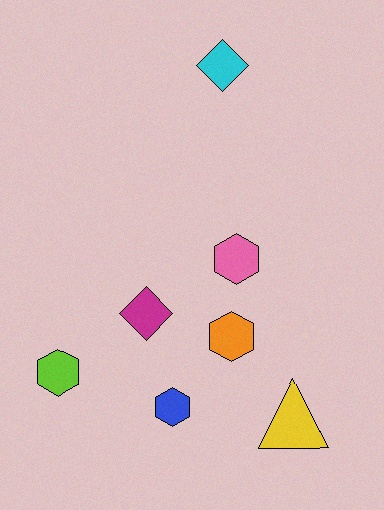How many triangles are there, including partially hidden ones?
There is 1 triangle.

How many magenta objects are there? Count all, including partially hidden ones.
There is 1 magenta object.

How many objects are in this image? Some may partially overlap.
There are 7 objects.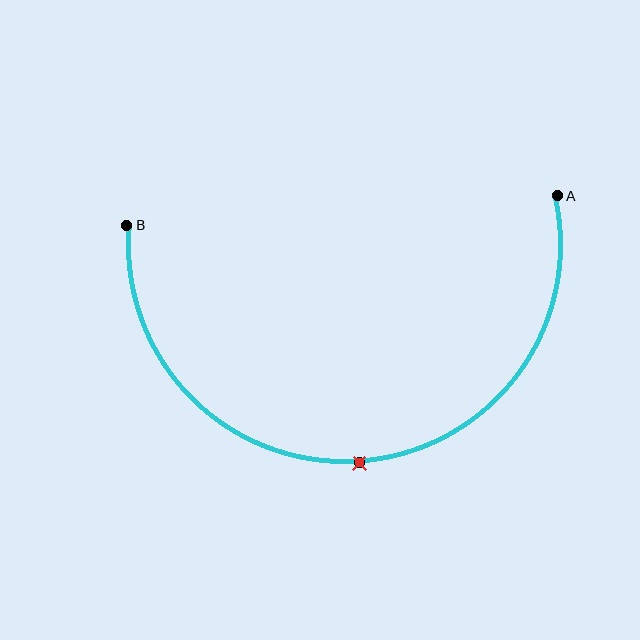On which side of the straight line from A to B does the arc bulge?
The arc bulges below the straight line connecting A and B.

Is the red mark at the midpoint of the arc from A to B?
Yes. The red mark lies on the arc at equal arc-length from both A and B — it is the arc midpoint.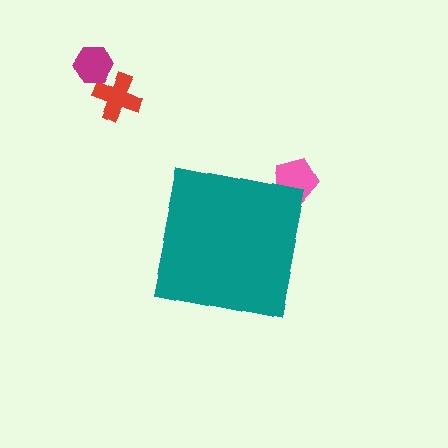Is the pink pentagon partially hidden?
Yes, the pink pentagon is partially hidden behind the teal square.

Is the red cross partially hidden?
No, the red cross is fully visible.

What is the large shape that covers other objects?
A teal square.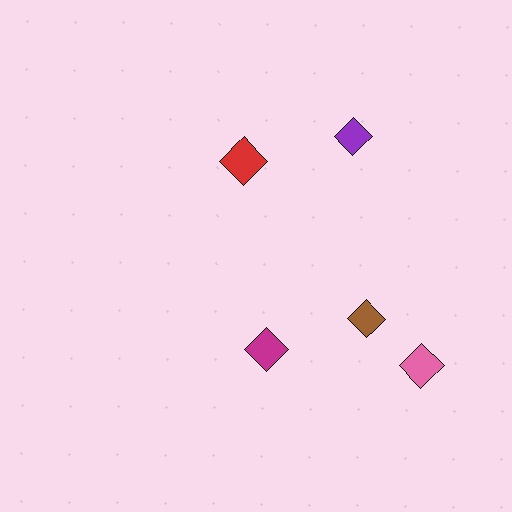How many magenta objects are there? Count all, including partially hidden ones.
There is 1 magenta object.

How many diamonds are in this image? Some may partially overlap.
There are 5 diamonds.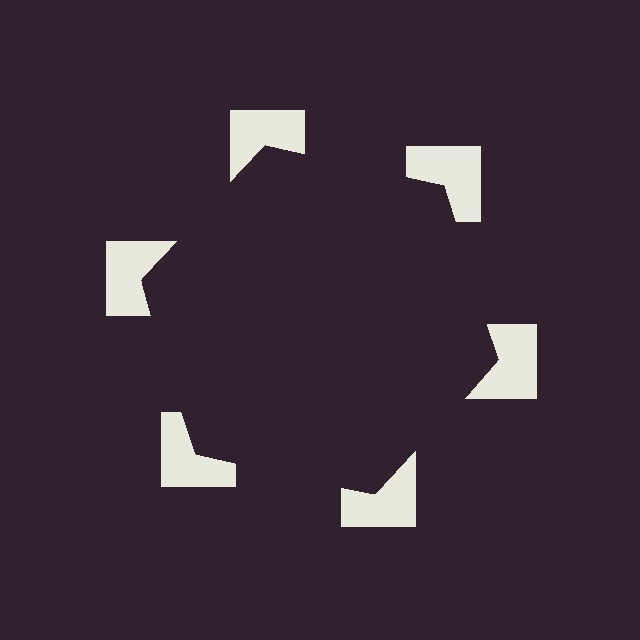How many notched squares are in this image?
There are 6 — one at each vertex of the illusory hexagon.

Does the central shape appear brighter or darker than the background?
It typically appears slightly darker than the background, even though no actual brightness change is drawn.